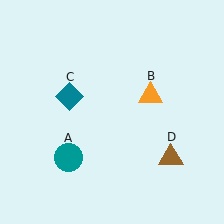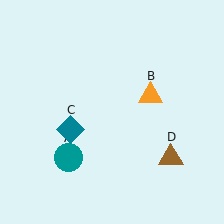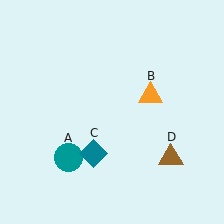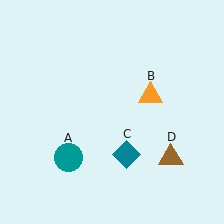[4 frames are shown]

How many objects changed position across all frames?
1 object changed position: teal diamond (object C).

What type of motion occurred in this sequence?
The teal diamond (object C) rotated counterclockwise around the center of the scene.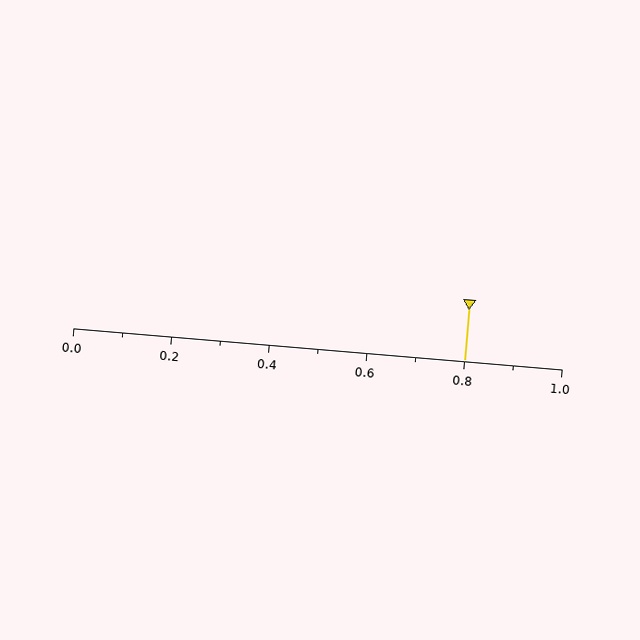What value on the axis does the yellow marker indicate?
The marker indicates approximately 0.8.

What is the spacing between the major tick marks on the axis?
The major ticks are spaced 0.2 apart.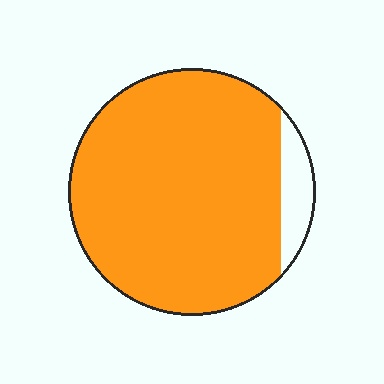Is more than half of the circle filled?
Yes.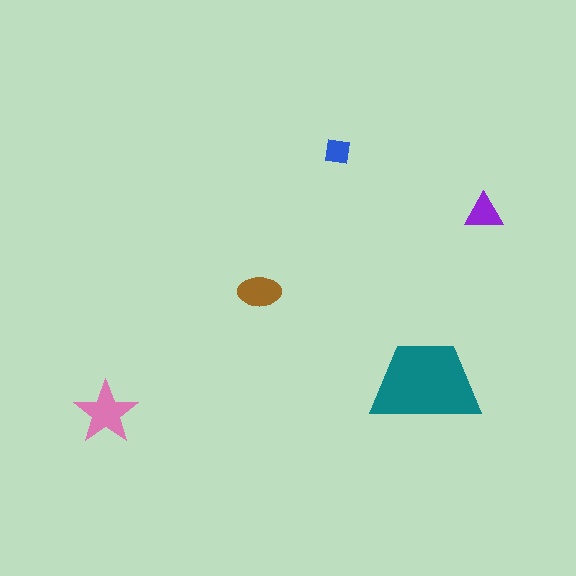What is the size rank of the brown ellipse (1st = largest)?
3rd.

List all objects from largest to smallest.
The teal trapezoid, the pink star, the brown ellipse, the purple triangle, the blue square.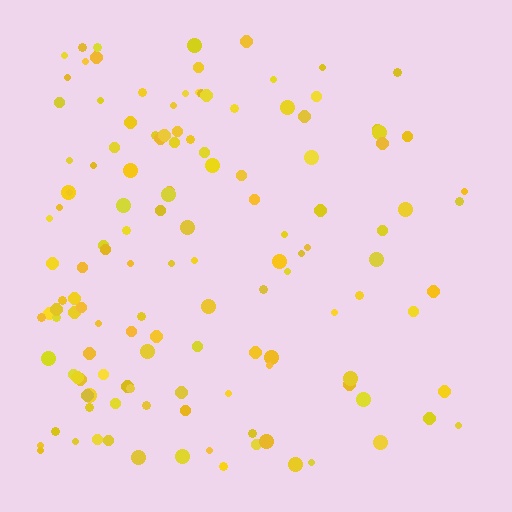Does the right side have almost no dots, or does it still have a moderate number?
Still a moderate number, just noticeably fewer than the left.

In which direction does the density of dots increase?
From right to left, with the left side densest.